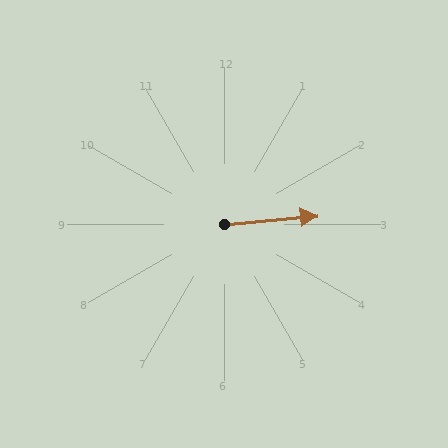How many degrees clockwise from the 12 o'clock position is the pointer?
Approximately 85 degrees.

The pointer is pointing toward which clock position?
Roughly 3 o'clock.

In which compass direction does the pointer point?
East.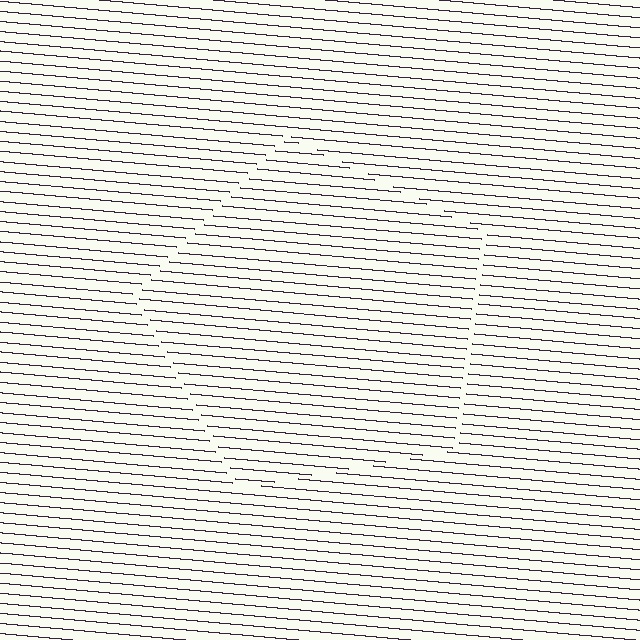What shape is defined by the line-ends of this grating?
An illusory pentagon. The interior of the shape contains the same grating, shifted by half a period — the contour is defined by the phase discontinuity where line-ends from the inner and outer gratings abut.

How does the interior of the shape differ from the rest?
The interior of the shape contains the same grating, shifted by half a period — the contour is defined by the phase discontinuity where line-ends from the inner and outer gratings abut.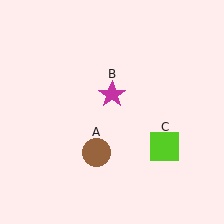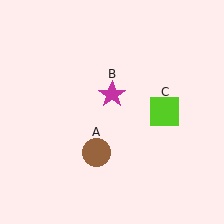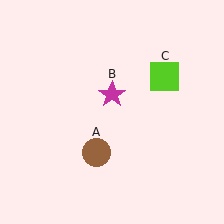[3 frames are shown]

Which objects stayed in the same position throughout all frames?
Brown circle (object A) and magenta star (object B) remained stationary.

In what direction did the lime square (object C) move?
The lime square (object C) moved up.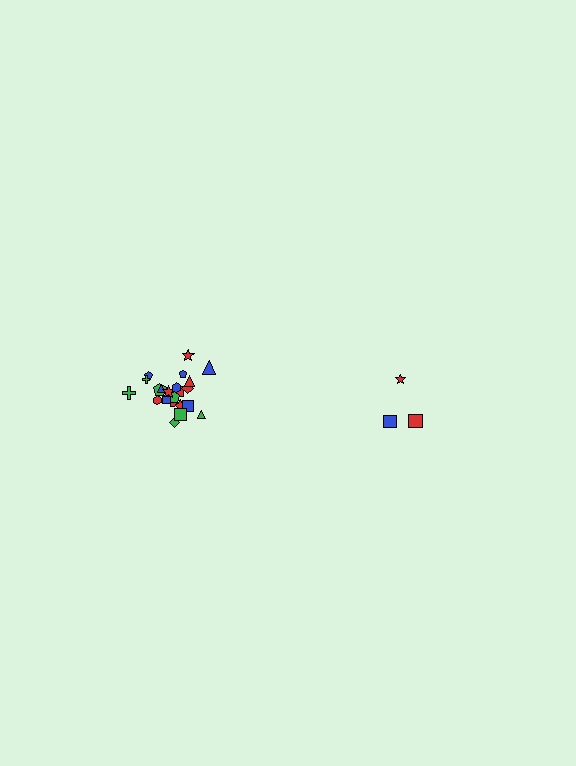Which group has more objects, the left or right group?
The left group.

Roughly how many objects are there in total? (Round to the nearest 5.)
Roughly 25 objects in total.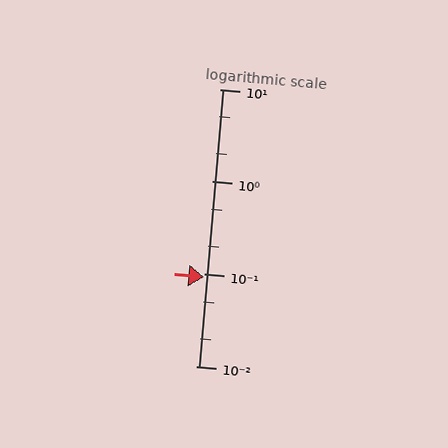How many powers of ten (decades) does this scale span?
The scale spans 3 decades, from 0.01 to 10.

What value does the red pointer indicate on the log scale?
The pointer indicates approximately 0.092.